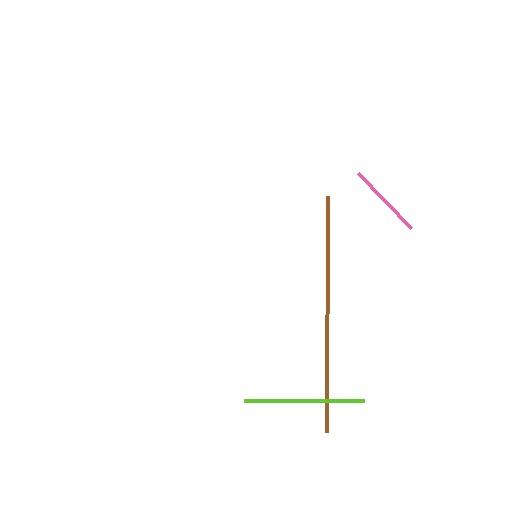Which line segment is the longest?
The brown line is the longest at approximately 236 pixels.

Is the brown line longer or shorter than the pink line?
The brown line is longer than the pink line.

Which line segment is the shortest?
The pink line is the shortest at approximately 76 pixels.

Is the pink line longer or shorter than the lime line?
The lime line is longer than the pink line.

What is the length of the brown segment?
The brown segment is approximately 236 pixels long.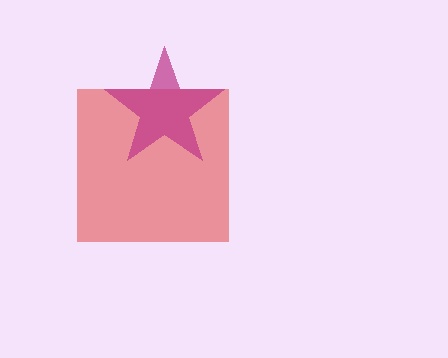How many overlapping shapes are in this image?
There are 2 overlapping shapes in the image.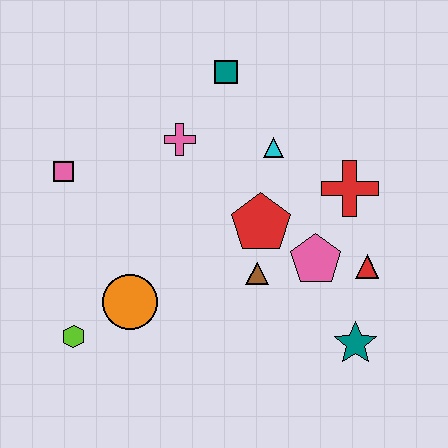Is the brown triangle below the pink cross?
Yes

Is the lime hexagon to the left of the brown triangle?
Yes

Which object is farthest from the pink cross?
The teal star is farthest from the pink cross.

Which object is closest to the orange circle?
The lime hexagon is closest to the orange circle.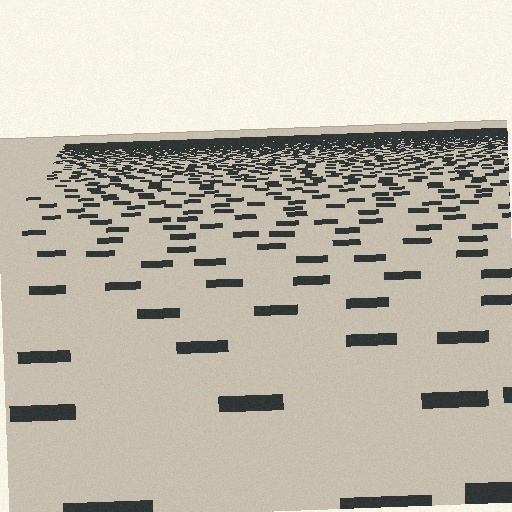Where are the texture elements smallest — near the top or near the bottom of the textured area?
Near the top.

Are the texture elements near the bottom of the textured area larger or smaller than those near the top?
Larger. Near the bottom, elements are closer to the viewer and appear at a bigger on-screen size.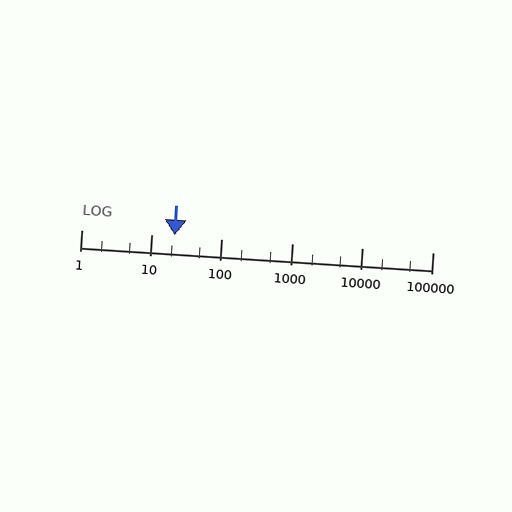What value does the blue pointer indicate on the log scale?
The pointer indicates approximately 21.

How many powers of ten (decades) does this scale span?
The scale spans 5 decades, from 1 to 100000.